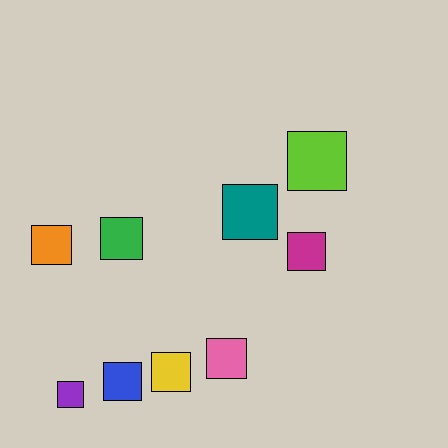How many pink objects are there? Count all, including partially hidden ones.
There is 1 pink object.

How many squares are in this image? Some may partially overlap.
There are 9 squares.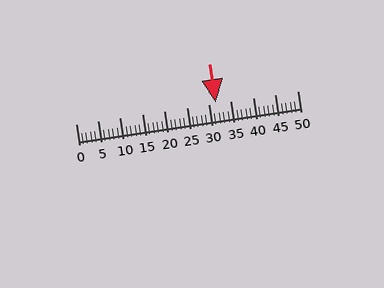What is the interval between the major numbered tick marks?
The major tick marks are spaced 5 units apart.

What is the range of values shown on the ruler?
The ruler shows values from 0 to 50.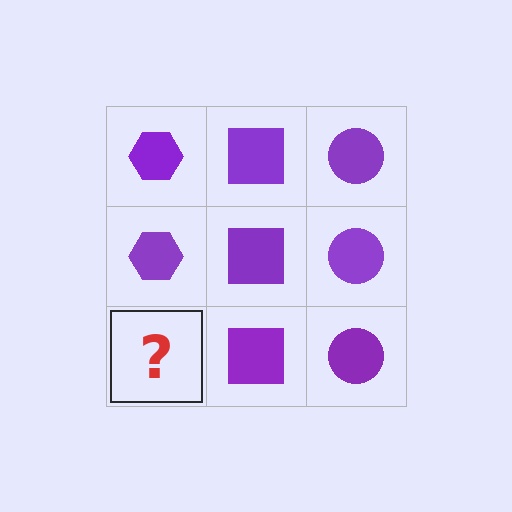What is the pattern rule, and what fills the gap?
The rule is that each column has a consistent shape. The gap should be filled with a purple hexagon.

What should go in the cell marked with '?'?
The missing cell should contain a purple hexagon.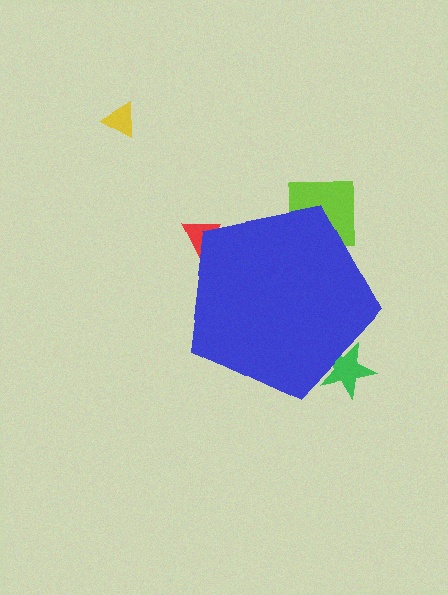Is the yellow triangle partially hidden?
No, the yellow triangle is fully visible.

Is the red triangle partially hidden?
Yes, the red triangle is partially hidden behind the blue pentagon.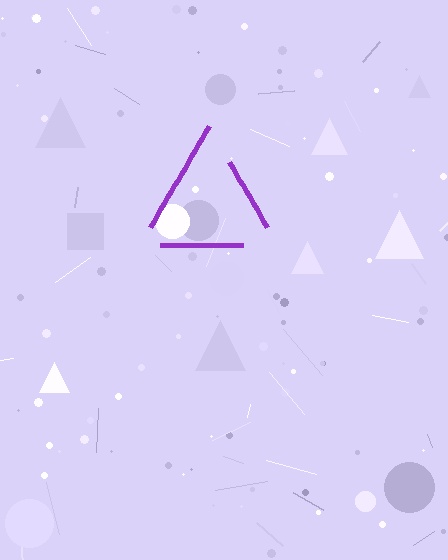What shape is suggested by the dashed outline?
The dashed outline suggests a triangle.